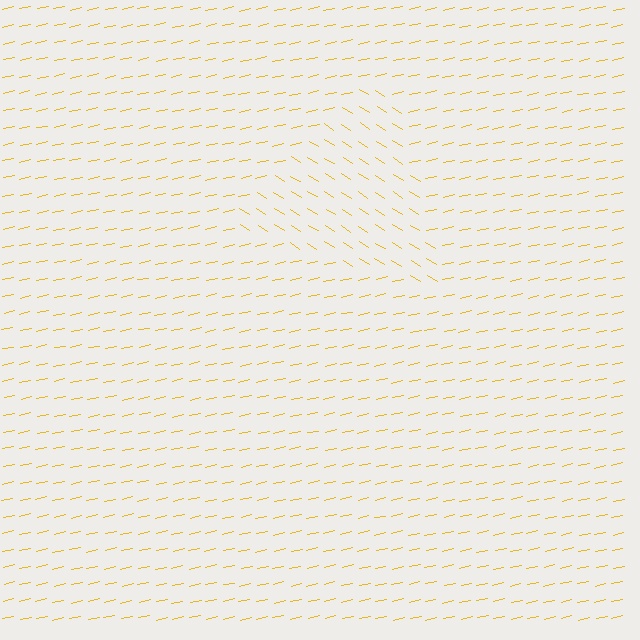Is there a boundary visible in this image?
Yes, there is a texture boundary formed by a change in line orientation.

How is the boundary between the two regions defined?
The boundary is defined purely by a change in line orientation (approximately 45 degrees difference). All lines are the same color and thickness.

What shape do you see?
I see a triangle.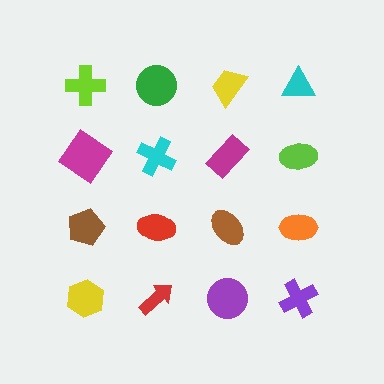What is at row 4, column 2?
A red arrow.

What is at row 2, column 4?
A lime ellipse.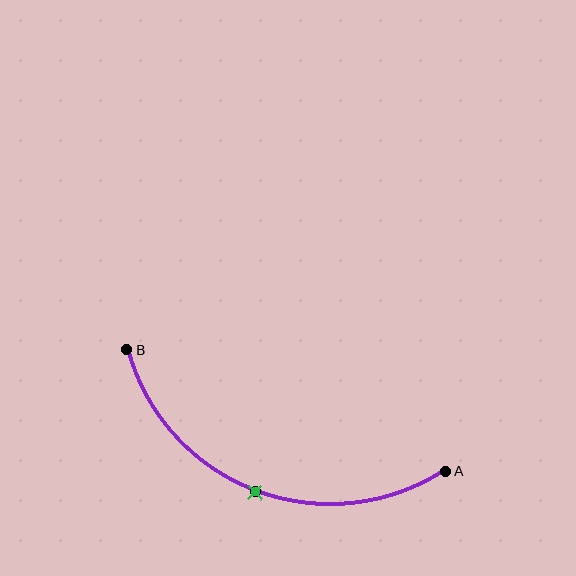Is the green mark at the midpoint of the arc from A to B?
Yes. The green mark lies on the arc at equal arc-length from both A and B — it is the arc midpoint.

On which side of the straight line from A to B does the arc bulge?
The arc bulges below the straight line connecting A and B.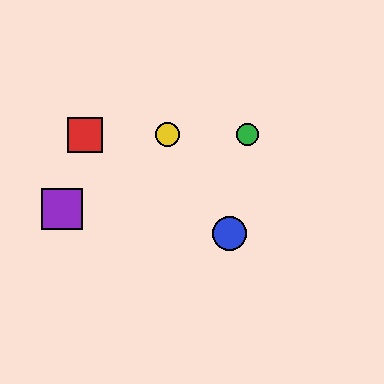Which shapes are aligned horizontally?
The red square, the green circle, the yellow circle are aligned horizontally.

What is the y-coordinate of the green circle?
The green circle is at y≈135.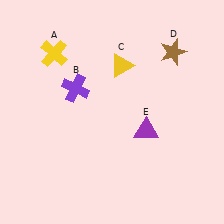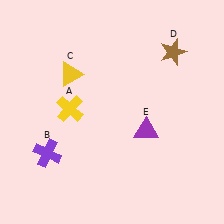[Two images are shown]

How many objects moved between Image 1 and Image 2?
3 objects moved between the two images.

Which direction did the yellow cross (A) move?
The yellow cross (A) moved down.